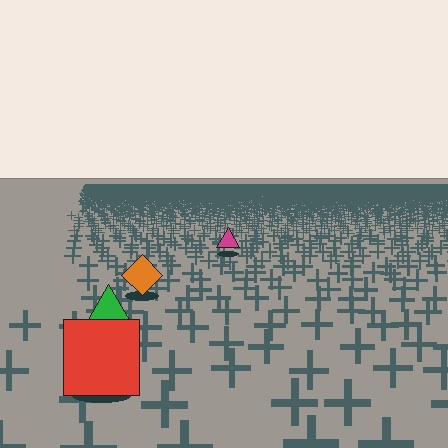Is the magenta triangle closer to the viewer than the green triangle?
No. The green triangle is closer — you can tell from the texture gradient: the ground texture is coarser near it.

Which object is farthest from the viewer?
The magenta triangle is farthest from the viewer. It appears smaller and the ground texture around it is denser.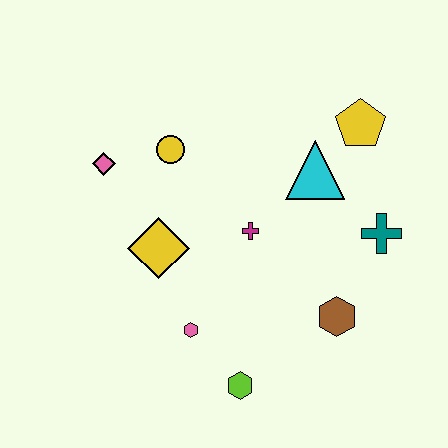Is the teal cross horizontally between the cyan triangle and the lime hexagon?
No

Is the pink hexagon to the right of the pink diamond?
Yes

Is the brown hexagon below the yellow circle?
Yes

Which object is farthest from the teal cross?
The pink diamond is farthest from the teal cross.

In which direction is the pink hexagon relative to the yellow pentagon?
The pink hexagon is below the yellow pentagon.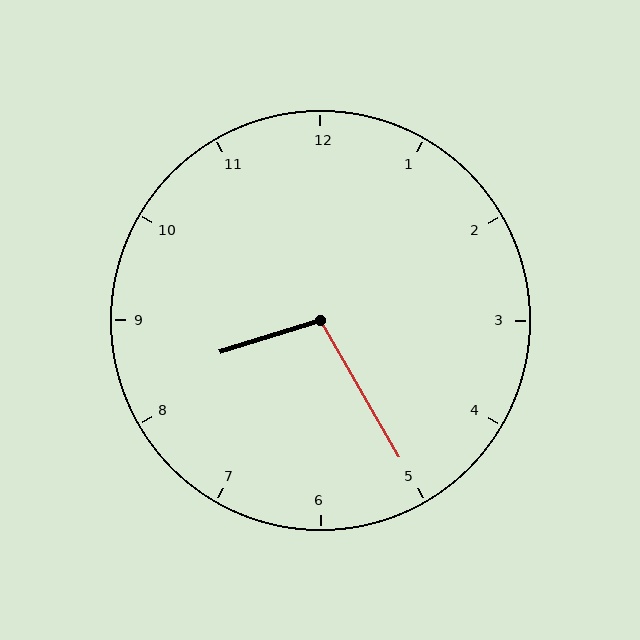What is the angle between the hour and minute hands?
Approximately 102 degrees.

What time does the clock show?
8:25.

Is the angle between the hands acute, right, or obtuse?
It is obtuse.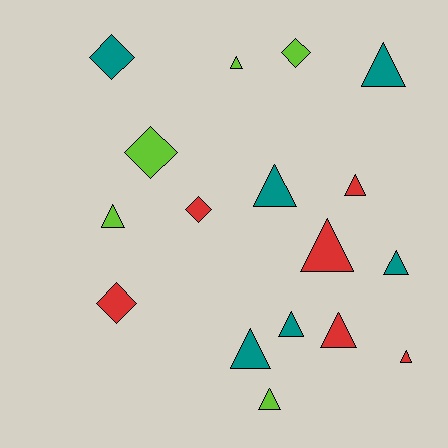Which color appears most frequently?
Red, with 6 objects.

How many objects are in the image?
There are 17 objects.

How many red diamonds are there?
There are 2 red diamonds.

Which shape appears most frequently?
Triangle, with 12 objects.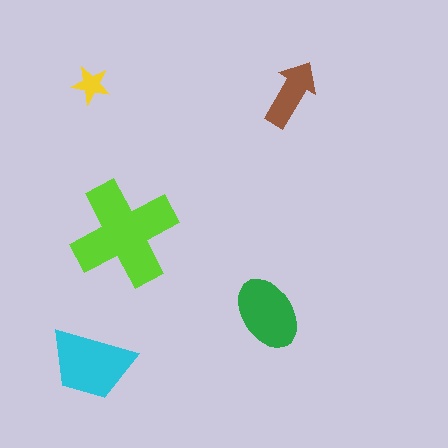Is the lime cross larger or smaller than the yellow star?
Larger.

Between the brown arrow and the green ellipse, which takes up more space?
The green ellipse.